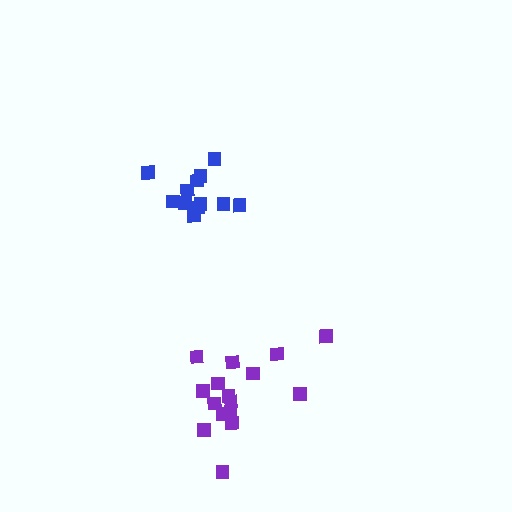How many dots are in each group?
Group 1: 13 dots, Group 2: 16 dots (29 total).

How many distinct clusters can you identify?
There are 2 distinct clusters.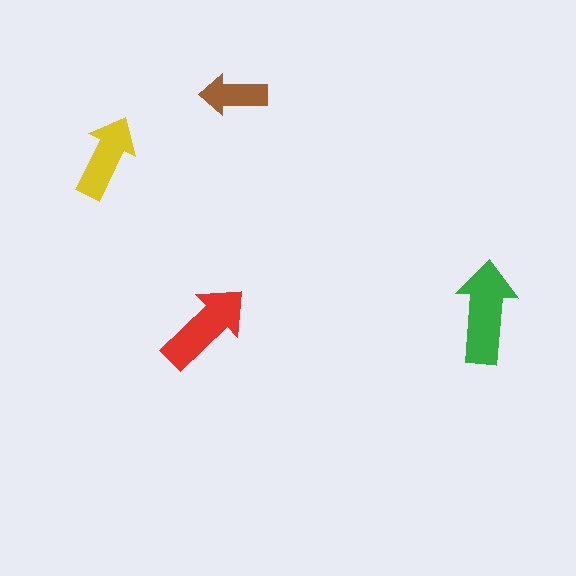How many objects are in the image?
There are 4 objects in the image.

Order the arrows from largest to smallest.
the green one, the red one, the yellow one, the brown one.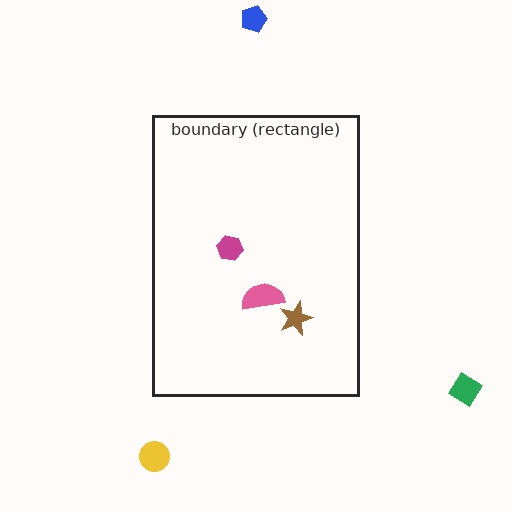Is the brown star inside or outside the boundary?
Inside.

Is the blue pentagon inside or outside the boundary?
Outside.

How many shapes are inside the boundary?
3 inside, 3 outside.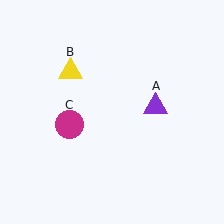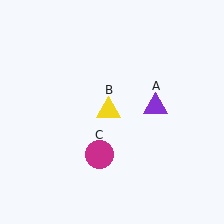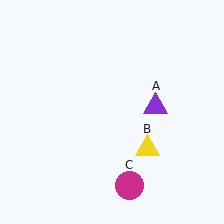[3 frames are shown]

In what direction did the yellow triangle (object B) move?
The yellow triangle (object B) moved down and to the right.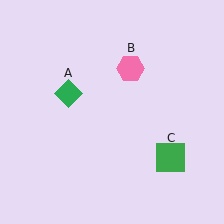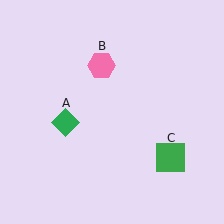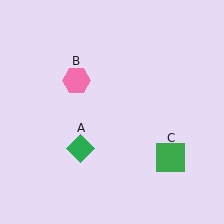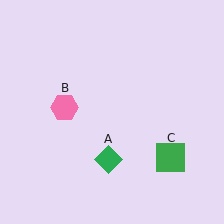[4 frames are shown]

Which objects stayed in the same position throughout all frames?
Green square (object C) remained stationary.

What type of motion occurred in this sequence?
The green diamond (object A), pink hexagon (object B) rotated counterclockwise around the center of the scene.